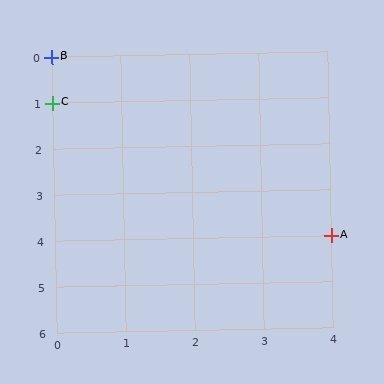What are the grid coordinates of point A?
Point A is at grid coordinates (4, 4).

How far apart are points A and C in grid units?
Points A and C are 4 columns and 3 rows apart (about 5.0 grid units diagonally).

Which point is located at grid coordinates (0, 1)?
Point C is at (0, 1).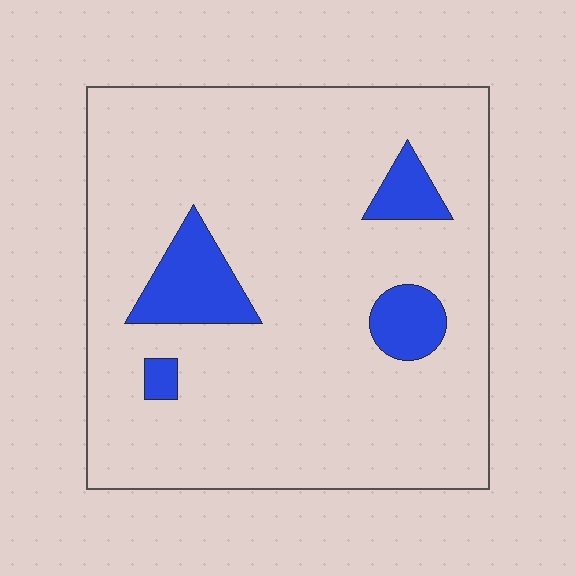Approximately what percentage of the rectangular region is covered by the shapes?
Approximately 10%.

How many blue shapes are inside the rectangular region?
4.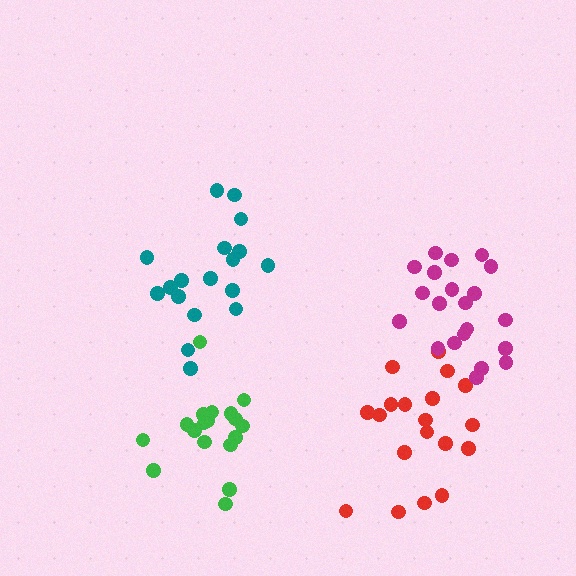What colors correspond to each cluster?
The clusters are colored: red, green, magenta, teal.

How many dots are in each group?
Group 1: 20 dots, Group 2: 18 dots, Group 3: 21 dots, Group 4: 18 dots (77 total).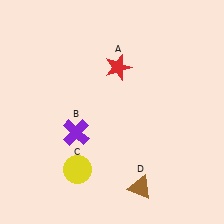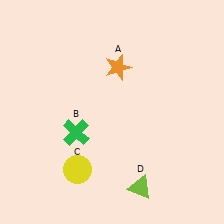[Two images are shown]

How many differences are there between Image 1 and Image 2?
There are 3 differences between the two images.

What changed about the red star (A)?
In Image 1, A is red. In Image 2, it changed to orange.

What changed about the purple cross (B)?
In Image 1, B is purple. In Image 2, it changed to green.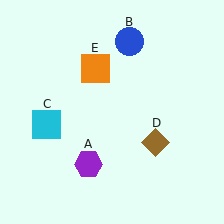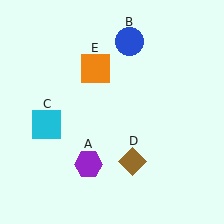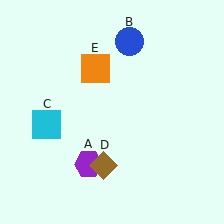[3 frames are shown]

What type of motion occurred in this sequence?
The brown diamond (object D) rotated clockwise around the center of the scene.